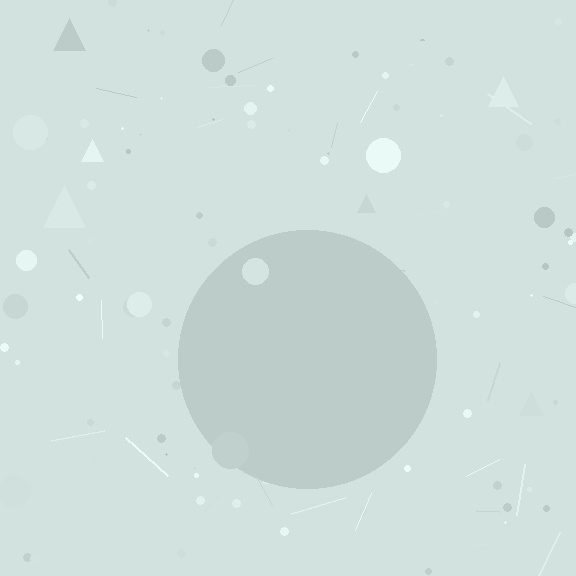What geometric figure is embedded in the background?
A circle is embedded in the background.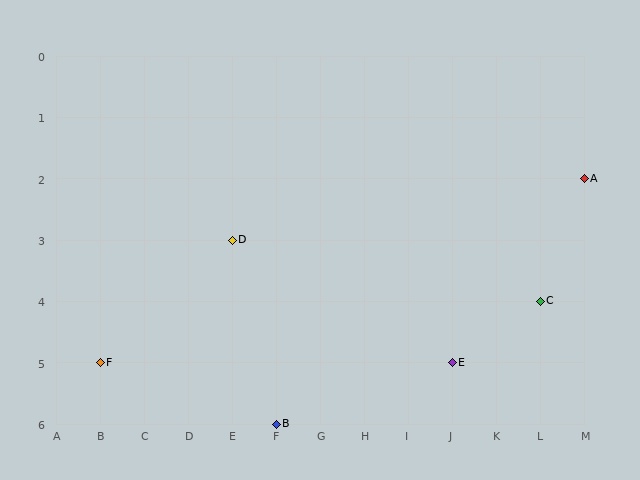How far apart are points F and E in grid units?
Points F and E are 8 columns apart.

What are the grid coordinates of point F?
Point F is at grid coordinates (B, 5).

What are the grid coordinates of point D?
Point D is at grid coordinates (E, 3).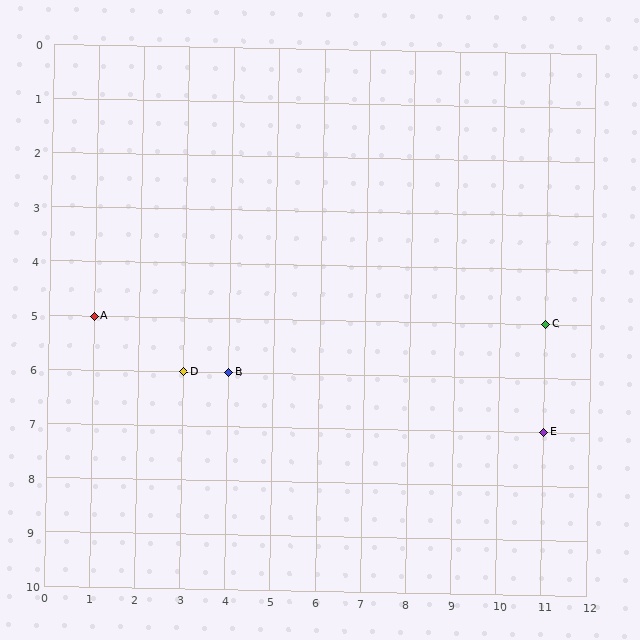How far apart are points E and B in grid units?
Points E and B are 7 columns and 1 row apart (about 7.1 grid units diagonally).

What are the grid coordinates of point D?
Point D is at grid coordinates (3, 6).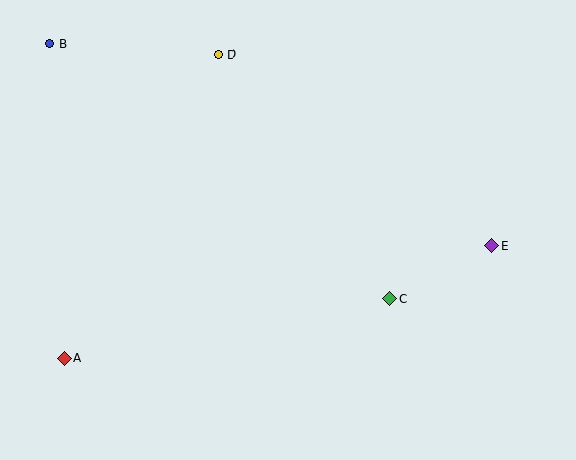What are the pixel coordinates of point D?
Point D is at (219, 54).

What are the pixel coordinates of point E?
Point E is at (492, 246).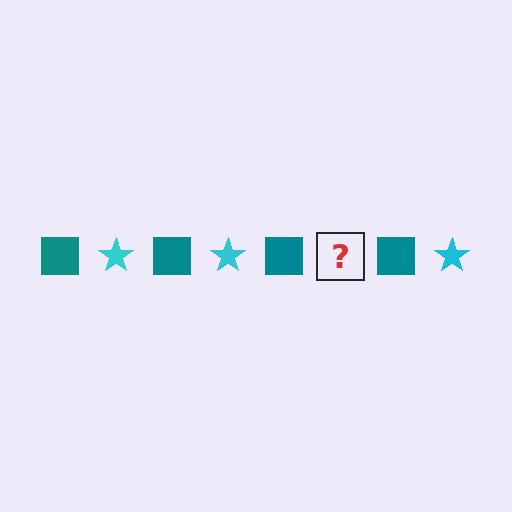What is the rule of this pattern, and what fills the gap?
The rule is that the pattern alternates between teal square and cyan star. The gap should be filled with a cyan star.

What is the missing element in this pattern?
The missing element is a cyan star.